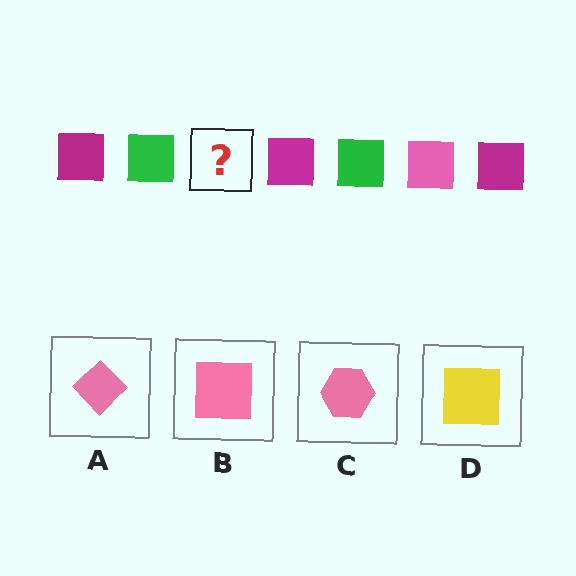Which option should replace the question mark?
Option B.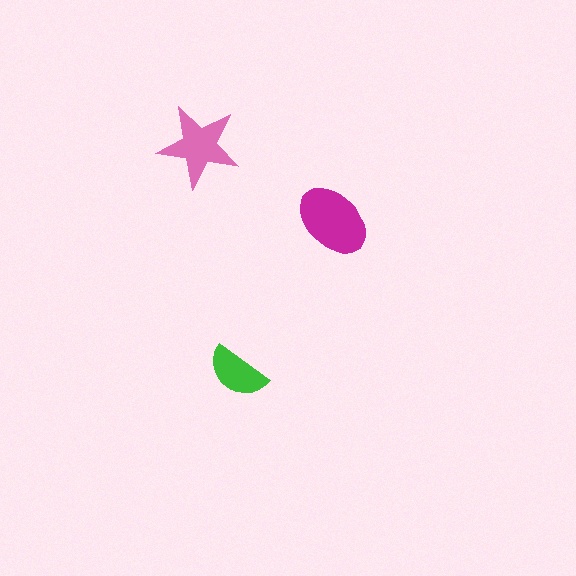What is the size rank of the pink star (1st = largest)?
2nd.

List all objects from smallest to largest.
The green semicircle, the pink star, the magenta ellipse.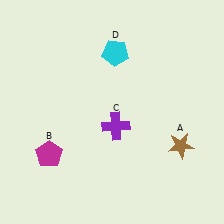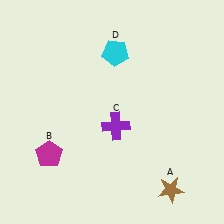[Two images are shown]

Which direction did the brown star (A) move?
The brown star (A) moved down.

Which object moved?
The brown star (A) moved down.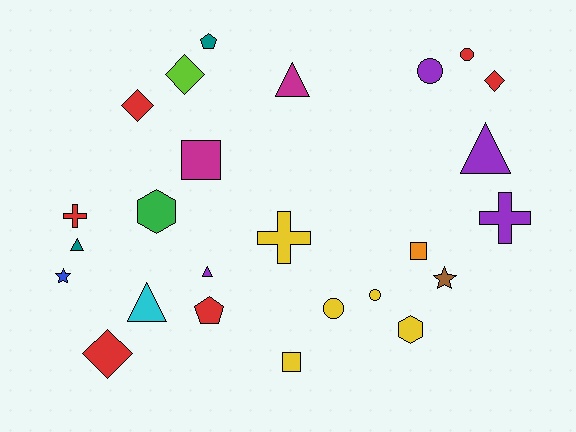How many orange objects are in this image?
There is 1 orange object.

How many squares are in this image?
There are 3 squares.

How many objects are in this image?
There are 25 objects.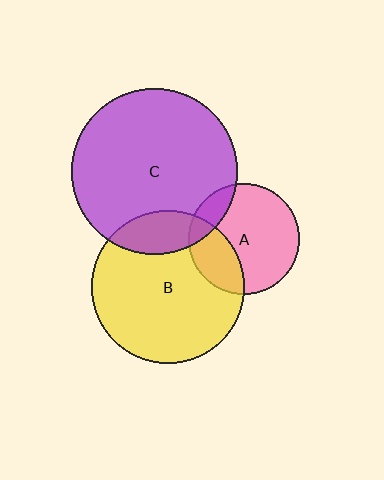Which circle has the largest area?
Circle C (purple).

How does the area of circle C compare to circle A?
Approximately 2.3 times.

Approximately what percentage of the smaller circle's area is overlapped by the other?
Approximately 30%.